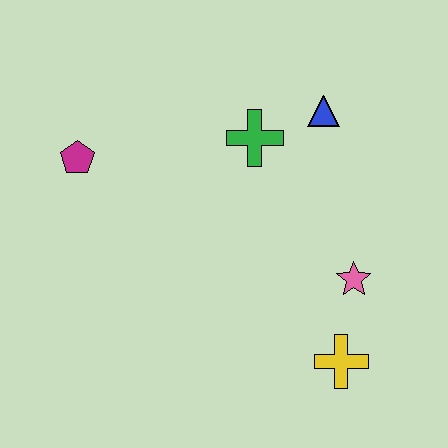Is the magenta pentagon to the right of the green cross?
No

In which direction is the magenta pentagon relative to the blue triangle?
The magenta pentagon is to the left of the blue triangle.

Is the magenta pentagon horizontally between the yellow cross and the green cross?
No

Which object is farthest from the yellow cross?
The magenta pentagon is farthest from the yellow cross.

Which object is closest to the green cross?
The blue triangle is closest to the green cross.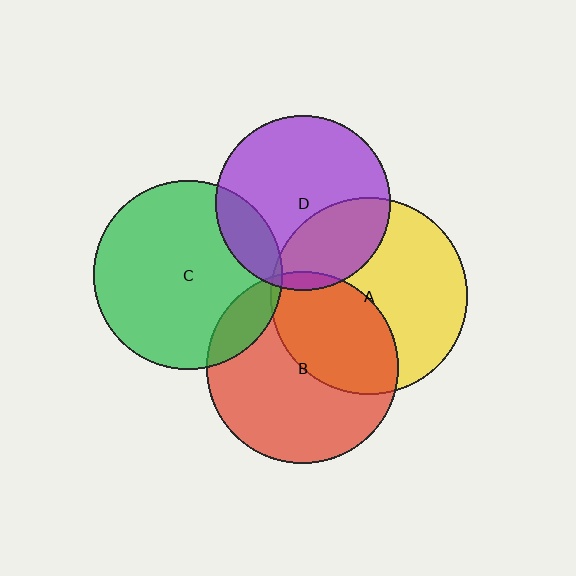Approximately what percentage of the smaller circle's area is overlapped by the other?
Approximately 5%.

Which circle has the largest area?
Circle A (yellow).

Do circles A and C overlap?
Yes.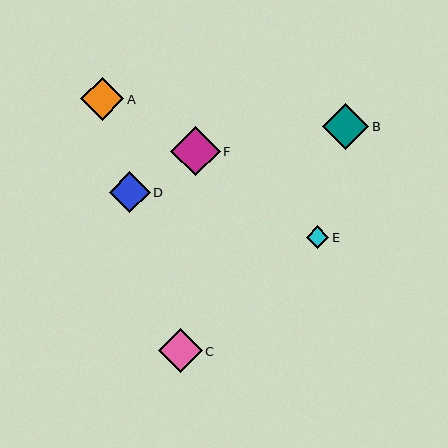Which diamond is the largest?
Diamond F is the largest with a size of approximately 50 pixels.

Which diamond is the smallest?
Diamond E is the smallest with a size of approximately 22 pixels.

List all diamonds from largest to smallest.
From largest to smallest: F, B, A, C, D, E.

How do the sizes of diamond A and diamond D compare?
Diamond A and diamond D are approximately the same size.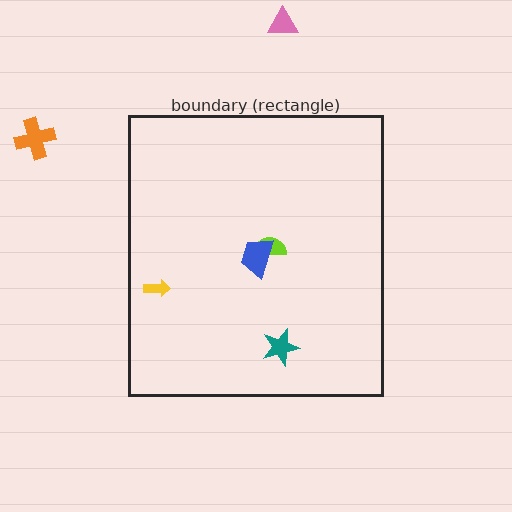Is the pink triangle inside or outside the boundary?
Outside.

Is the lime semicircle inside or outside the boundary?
Inside.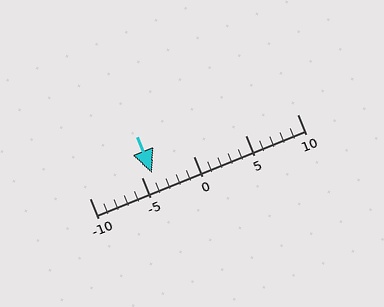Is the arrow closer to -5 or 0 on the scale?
The arrow is closer to -5.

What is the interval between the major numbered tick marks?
The major tick marks are spaced 5 units apart.